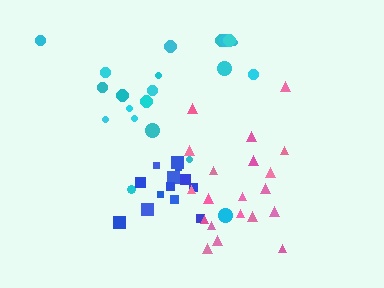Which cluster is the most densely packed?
Blue.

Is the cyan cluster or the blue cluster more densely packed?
Blue.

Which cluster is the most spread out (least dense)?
Cyan.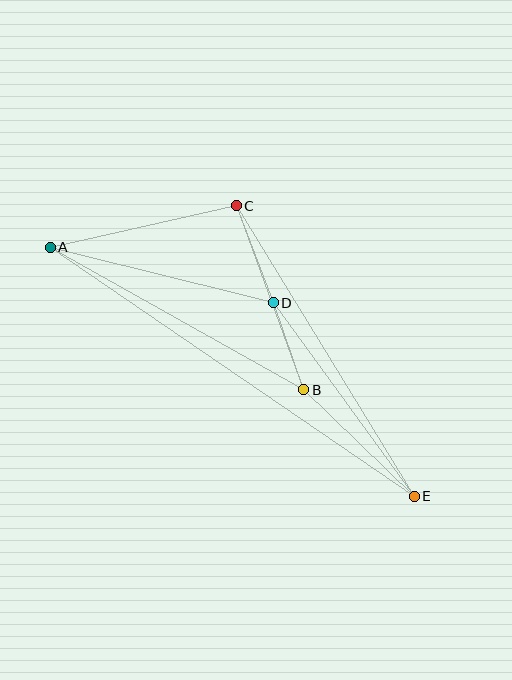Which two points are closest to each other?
Points B and D are closest to each other.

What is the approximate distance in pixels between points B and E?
The distance between B and E is approximately 153 pixels.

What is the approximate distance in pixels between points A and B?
The distance between A and B is approximately 291 pixels.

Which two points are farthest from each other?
Points A and E are farthest from each other.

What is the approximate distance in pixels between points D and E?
The distance between D and E is approximately 239 pixels.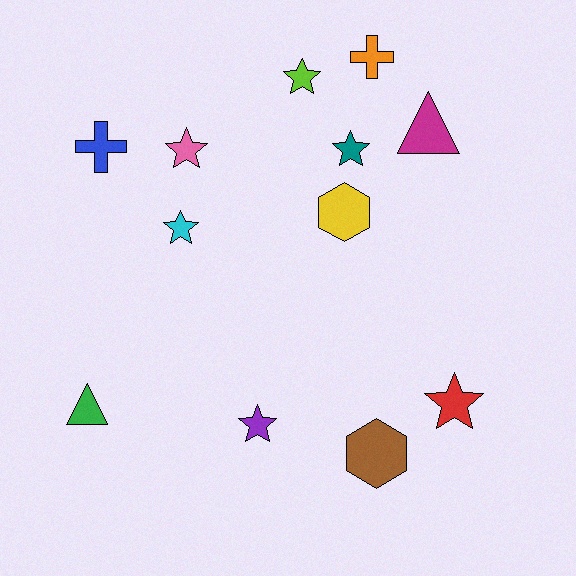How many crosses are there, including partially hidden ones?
There are 2 crosses.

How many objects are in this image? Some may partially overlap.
There are 12 objects.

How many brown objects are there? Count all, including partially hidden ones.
There is 1 brown object.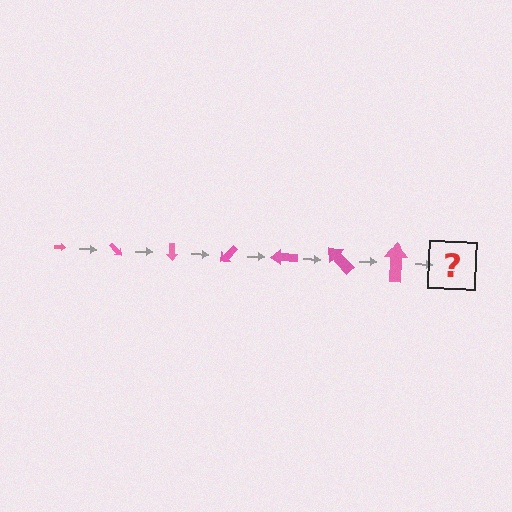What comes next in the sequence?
The next element should be an arrow, larger than the previous one and rotated 315 degrees from the start.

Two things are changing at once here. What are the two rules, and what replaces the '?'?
The two rules are that the arrow grows larger each step and it rotates 45 degrees each step. The '?' should be an arrow, larger than the previous one and rotated 315 degrees from the start.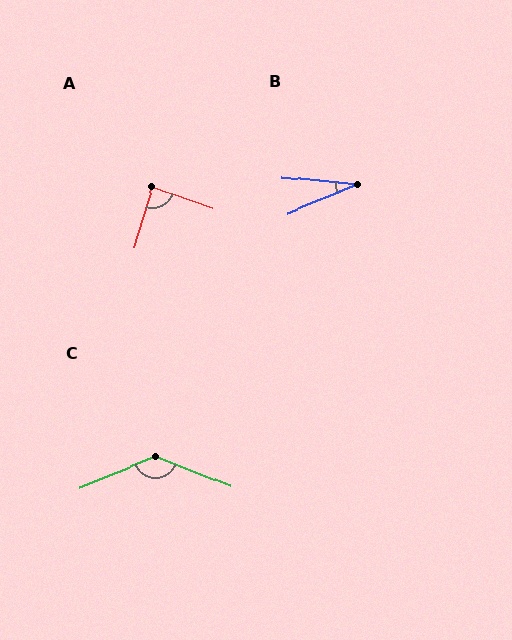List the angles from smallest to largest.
B (28°), A (87°), C (136°).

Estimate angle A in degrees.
Approximately 87 degrees.